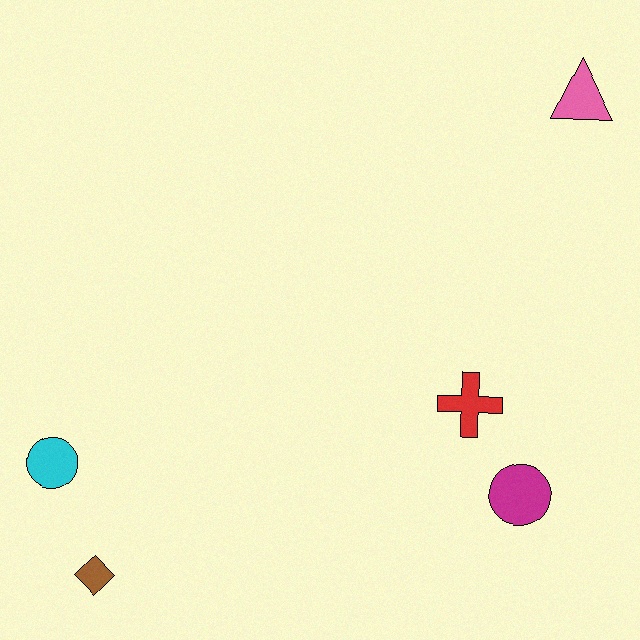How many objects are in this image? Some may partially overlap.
There are 5 objects.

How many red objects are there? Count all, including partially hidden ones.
There is 1 red object.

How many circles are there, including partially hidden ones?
There are 2 circles.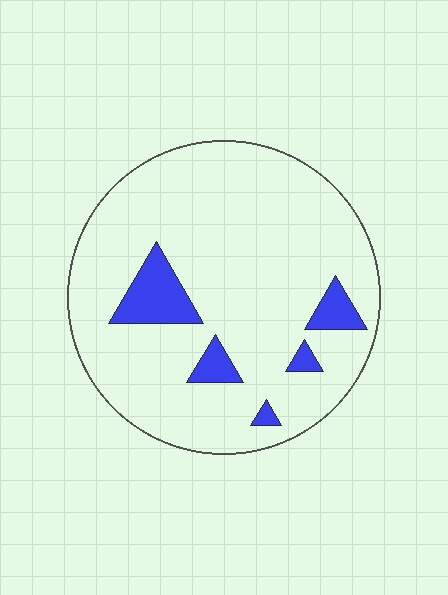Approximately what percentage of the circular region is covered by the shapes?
Approximately 10%.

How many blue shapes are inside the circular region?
5.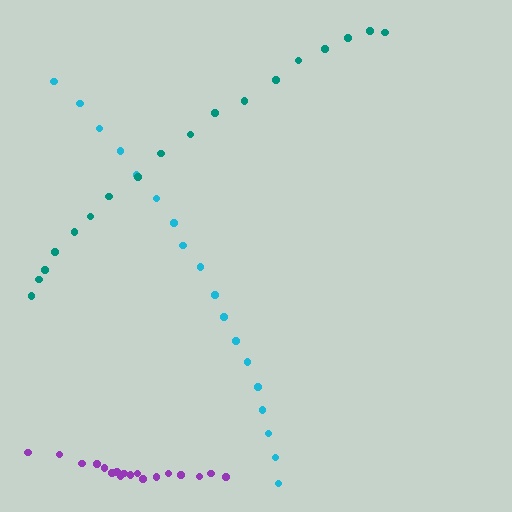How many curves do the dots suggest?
There are 3 distinct paths.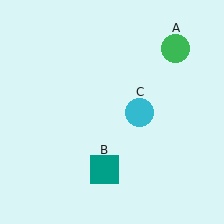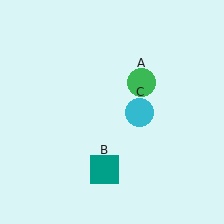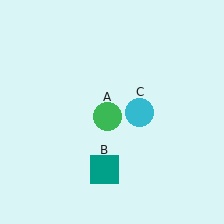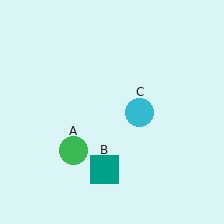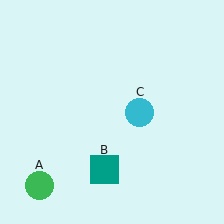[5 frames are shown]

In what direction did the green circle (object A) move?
The green circle (object A) moved down and to the left.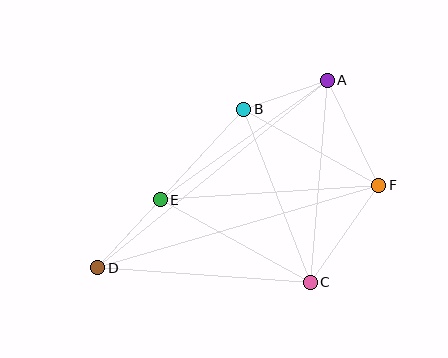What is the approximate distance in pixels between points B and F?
The distance between B and F is approximately 155 pixels.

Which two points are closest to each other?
Points A and B are closest to each other.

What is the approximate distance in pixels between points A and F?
The distance between A and F is approximately 117 pixels.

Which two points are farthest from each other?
Points A and D are farthest from each other.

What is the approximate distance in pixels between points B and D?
The distance between B and D is approximately 215 pixels.